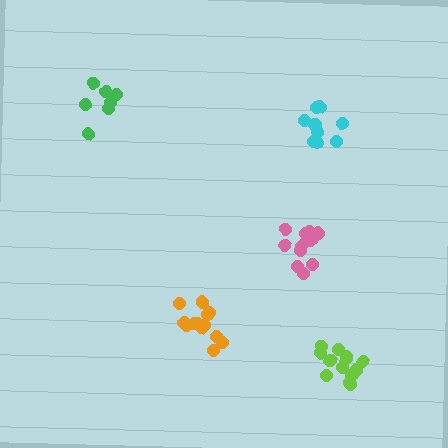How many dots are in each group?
Group 1: 13 dots, Group 2: 7 dots, Group 3: 13 dots, Group 4: 9 dots, Group 5: 13 dots (55 total).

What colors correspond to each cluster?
The clusters are colored: orange, green, pink, cyan, lime.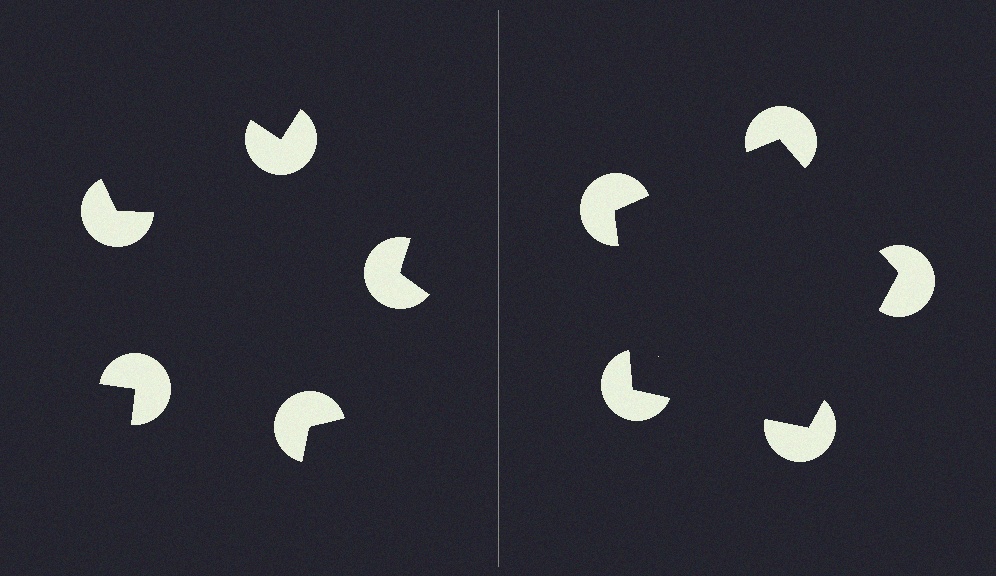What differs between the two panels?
The pac-man discs are positioned identically on both sides; only the wedge orientations differ. On the right they align to a pentagon; on the left they are misaligned.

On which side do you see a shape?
An illusory pentagon appears on the right side. On the left side the wedge cuts are rotated, so no coherent shape forms.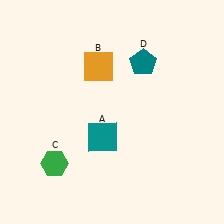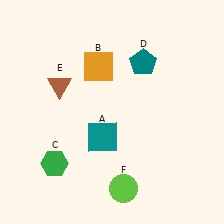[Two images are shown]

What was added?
A brown triangle (E), a lime circle (F) were added in Image 2.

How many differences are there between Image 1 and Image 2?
There are 2 differences between the two images.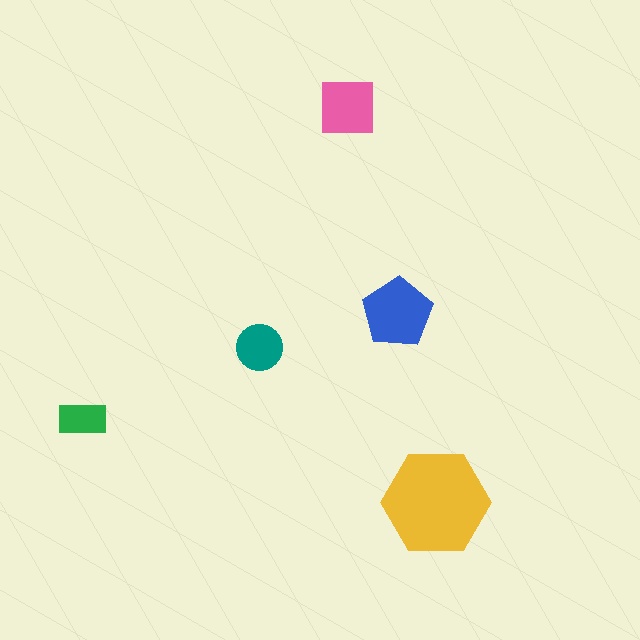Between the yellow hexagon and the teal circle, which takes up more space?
The yellow hexagon.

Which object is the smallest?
The green rectangle.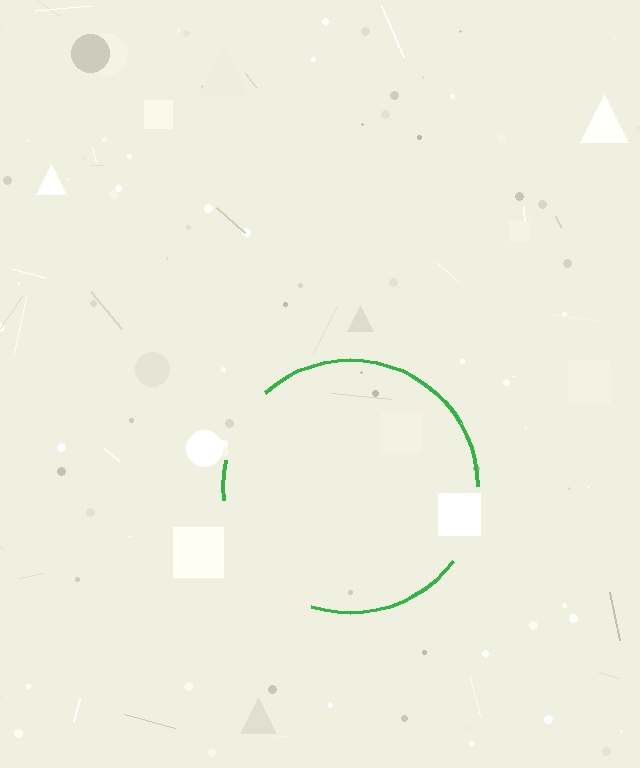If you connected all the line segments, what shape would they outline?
They would outline a circle.